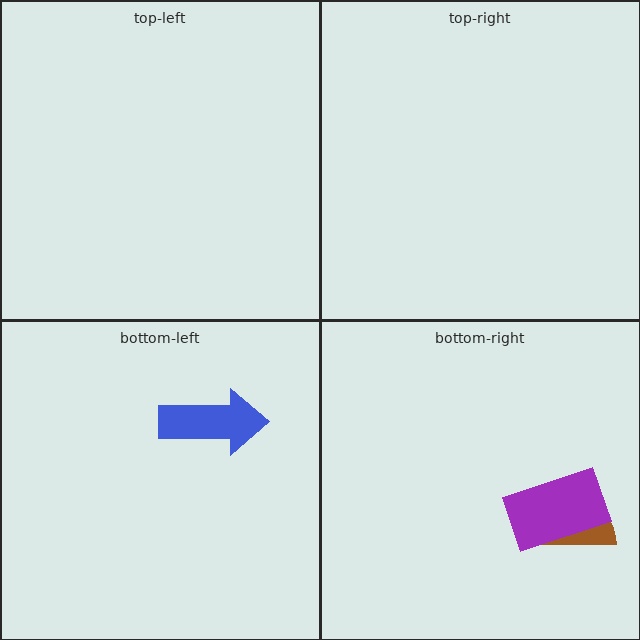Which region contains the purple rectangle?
The bottom-right region.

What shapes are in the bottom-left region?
The blue arrow.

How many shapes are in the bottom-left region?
1.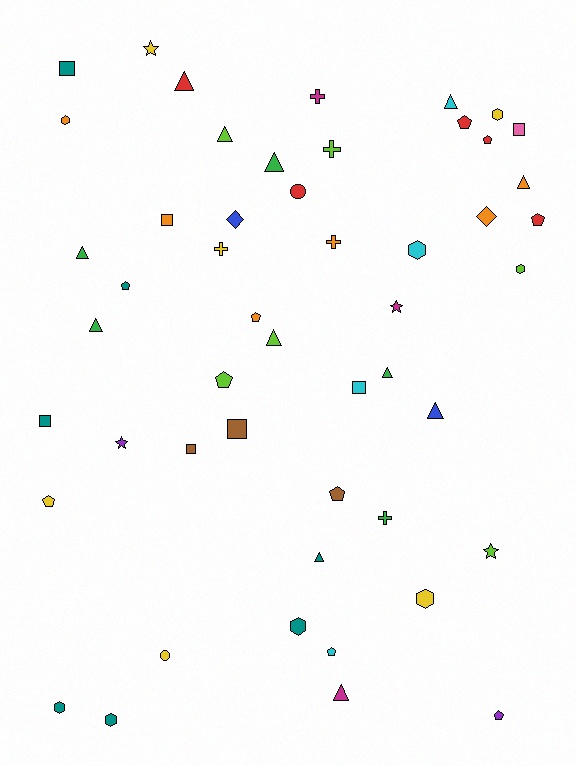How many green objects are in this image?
There are 5 green objects.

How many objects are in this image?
There are 50 objects.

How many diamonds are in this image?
There are 2 diamonds.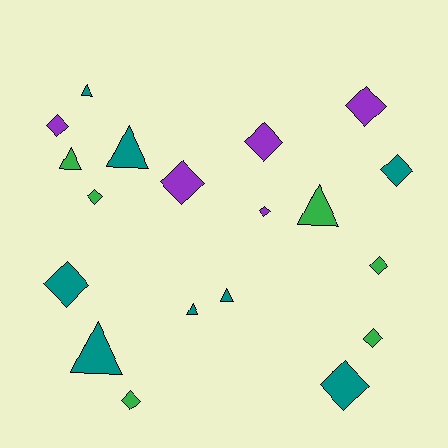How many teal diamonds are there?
There are 3 teal diamonds.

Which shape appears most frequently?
Diamond, with 12 objects.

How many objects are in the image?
There are 19 objects.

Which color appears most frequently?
Teal, with 8 objects.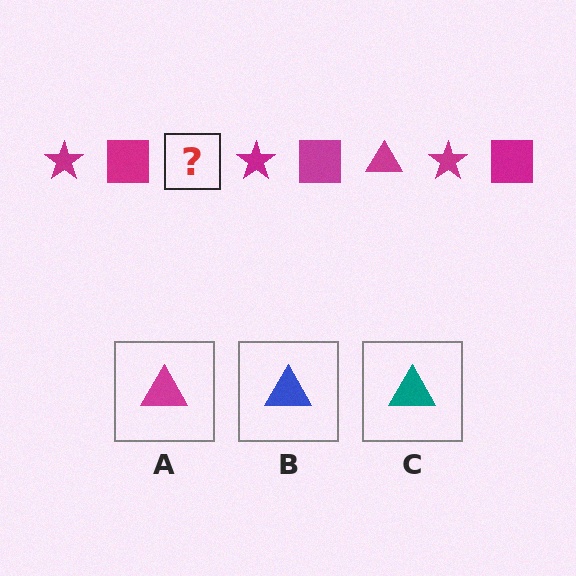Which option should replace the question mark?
Option A.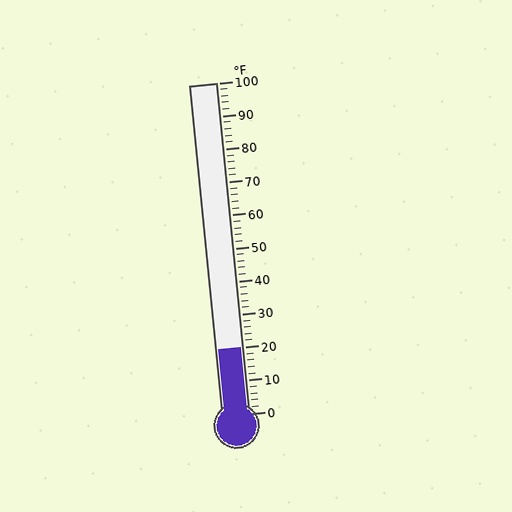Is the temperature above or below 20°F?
The temperature is at 20°F.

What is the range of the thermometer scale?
The thermometer scale ranges from 0°F to 100°F.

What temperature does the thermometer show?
The thermometer shows approximately 20°F.